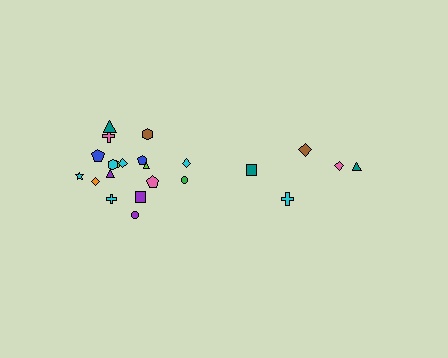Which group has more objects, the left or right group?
The left group.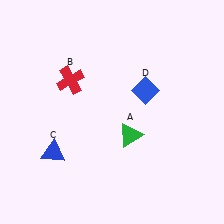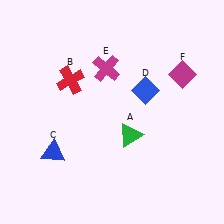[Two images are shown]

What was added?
A magenta cross (E), a magenta diamond (F) were added in Image 2.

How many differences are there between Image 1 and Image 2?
There are 2 differences between the two images.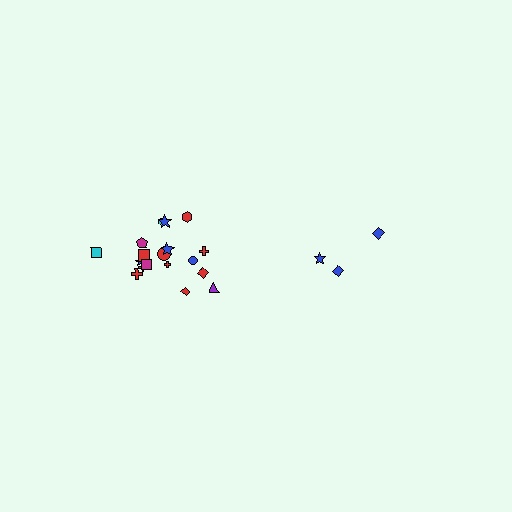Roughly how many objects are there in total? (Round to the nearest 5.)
Roughly 20 objects in total.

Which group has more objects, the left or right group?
The left group.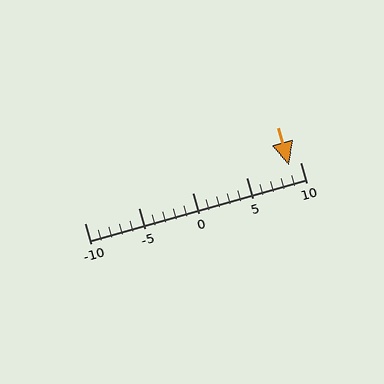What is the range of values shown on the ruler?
The ruler shows values from -10 to 10.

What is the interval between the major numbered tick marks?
The major tick marks are spaced 5 units apart.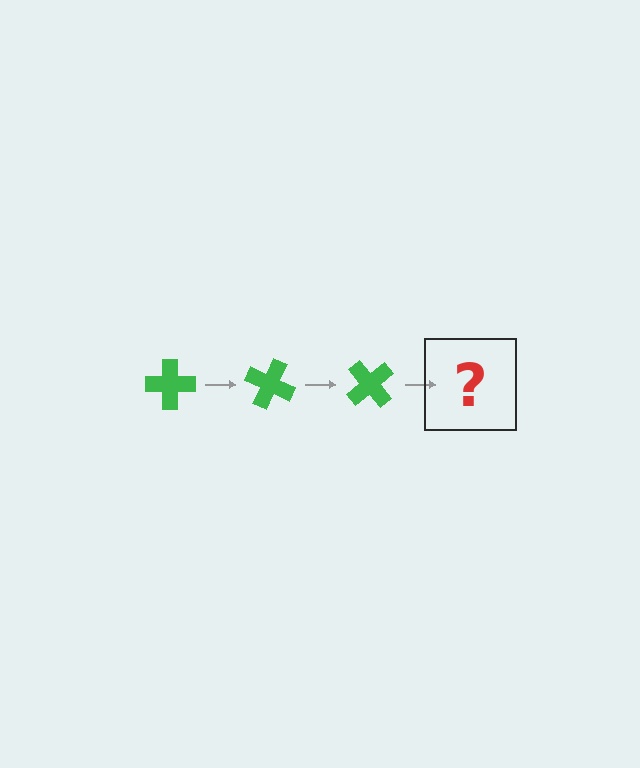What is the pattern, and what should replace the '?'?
The pattern is that the cross rotates 25 degrees each step. The '?' should be a green cross rotated 75 degrees.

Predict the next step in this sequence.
The next step is a green cross rotated 75 degrees.